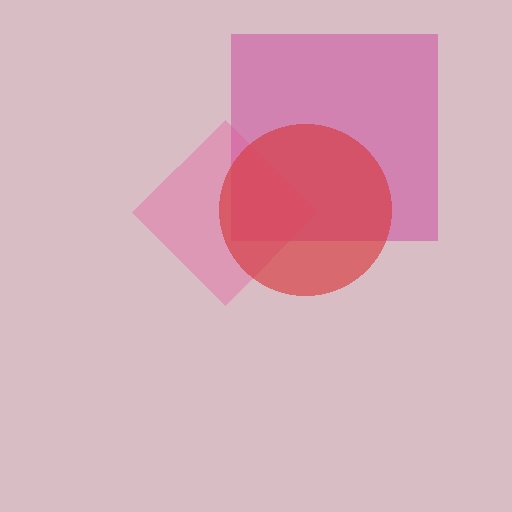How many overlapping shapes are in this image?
There are 3 overlapping shapes in the image.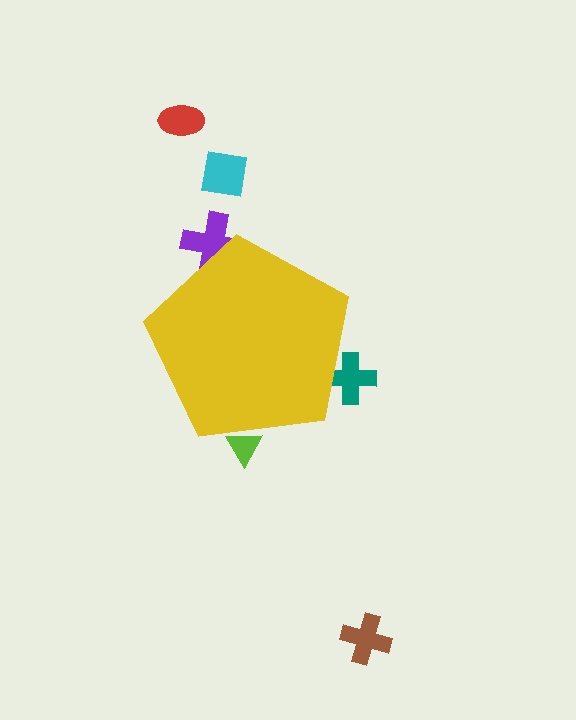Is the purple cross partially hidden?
Yes, the purple cross is partially hidden behind the yellow pentagon.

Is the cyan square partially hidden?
No, the cyan square is fully visible.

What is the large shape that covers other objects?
A yellow pentagon.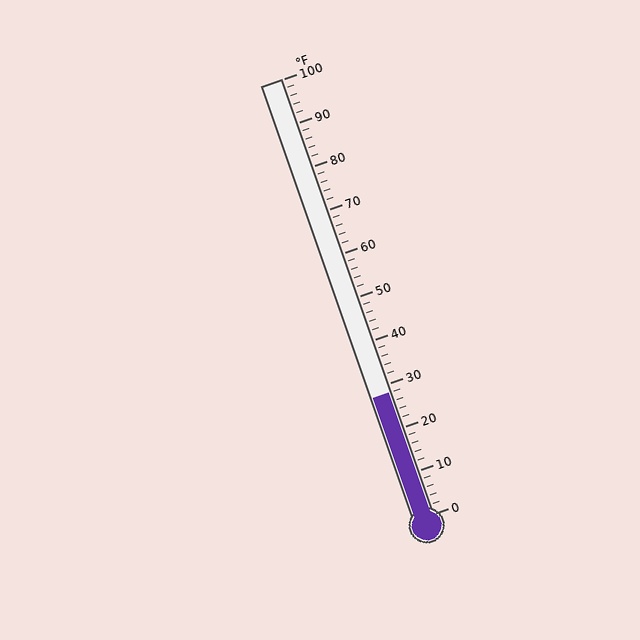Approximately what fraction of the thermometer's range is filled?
The thermometer is filled to approximately 30% of its range.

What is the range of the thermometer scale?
The thermometer scale ranges from 0°F to 100°F.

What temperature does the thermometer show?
The thermometer shows approximately 28°F.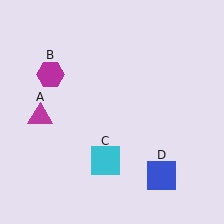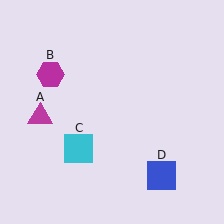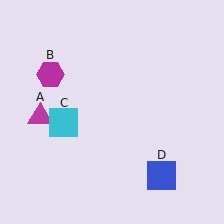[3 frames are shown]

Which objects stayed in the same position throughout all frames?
Magenta triangle (object A) and magenta hexagon (object B) and blue square (object D) remained stationary.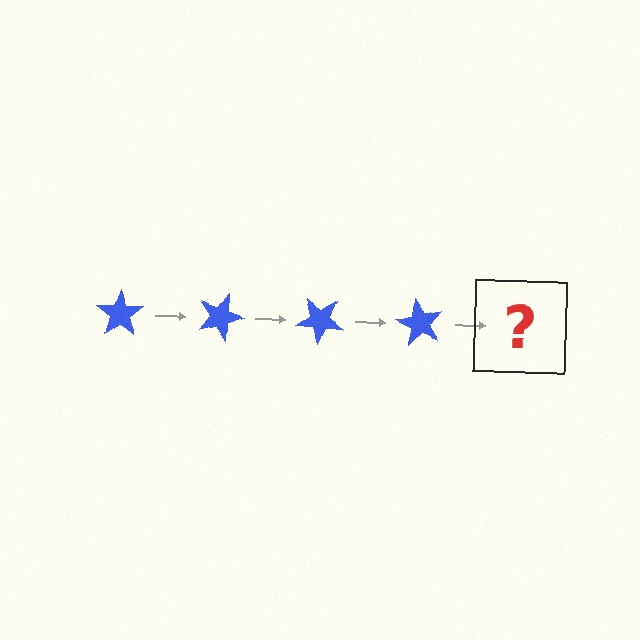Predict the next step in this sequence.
The next step is a blue star rotated 80 degrees.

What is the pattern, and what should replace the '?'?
The pattern is that the star rotates 20 degrees each step. The '?' should be a blue star rotated 80 degrees.